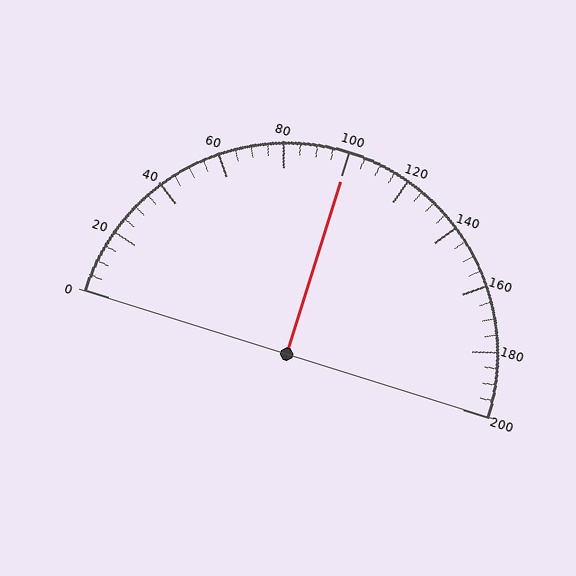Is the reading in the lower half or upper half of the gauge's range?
The reading is in the upper half of the range (0 to 200).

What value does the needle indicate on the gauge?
The needle indicates approximately 100.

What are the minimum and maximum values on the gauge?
The gauge ranges from 0 to 200.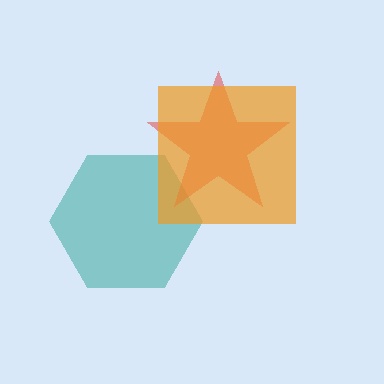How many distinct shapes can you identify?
There are 3 distinct shapes: a teal hexagon, a red star, an orange square.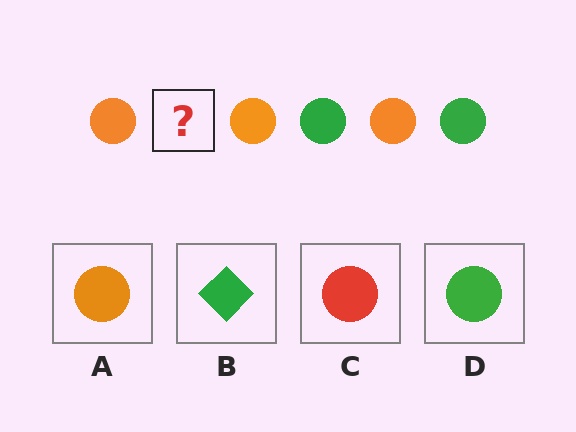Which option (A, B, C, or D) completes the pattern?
D.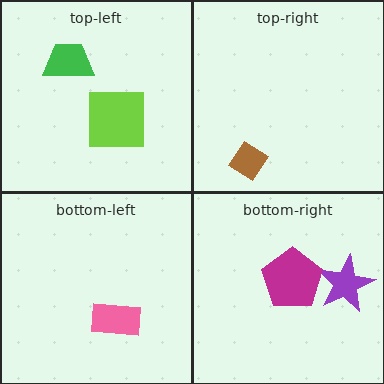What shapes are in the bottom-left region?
The pink rectangle.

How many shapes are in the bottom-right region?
2.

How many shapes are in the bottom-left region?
1.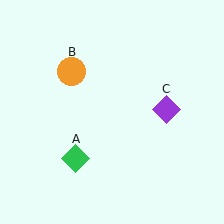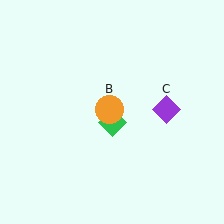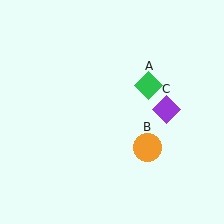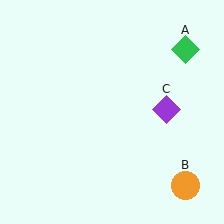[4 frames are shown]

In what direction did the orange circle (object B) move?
The orange circle (object B) moved down and to the right.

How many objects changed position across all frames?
2 objects changed position: green diamond (object A), orange circle (object B).